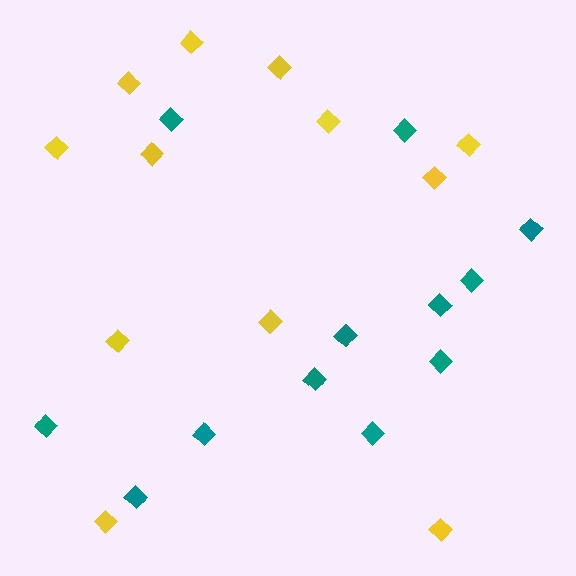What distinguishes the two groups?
There are 2 groups: one group of yellow diamonds (12) and one group of teal diamonds (12).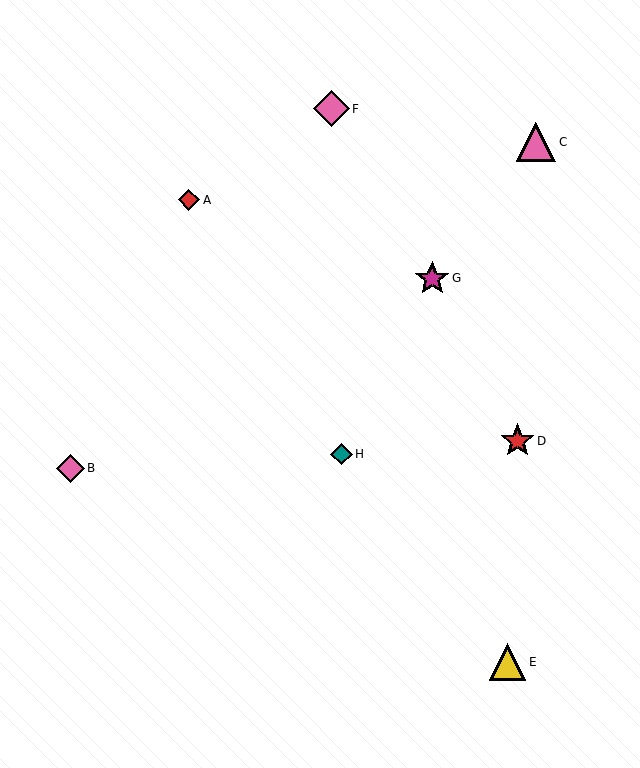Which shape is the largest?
The pink triangle (labeled C) is the largest.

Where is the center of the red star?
The center of the red star is at (517, 441).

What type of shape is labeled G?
Shape G is a magenta star.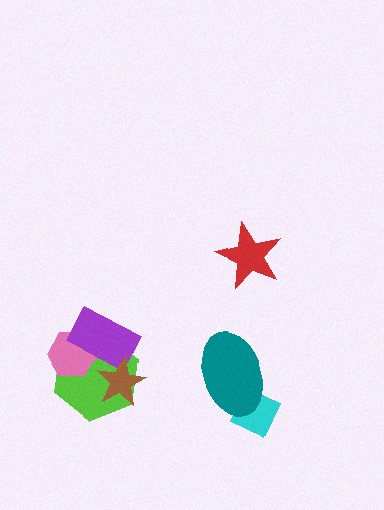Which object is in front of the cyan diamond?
The teal ellipse is in front of the cyan diamond.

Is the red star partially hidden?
No, no other shape covers it.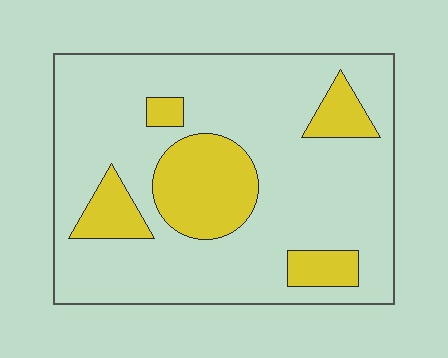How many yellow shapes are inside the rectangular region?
5.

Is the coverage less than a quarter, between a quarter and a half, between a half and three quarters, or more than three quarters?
Less than a quarter.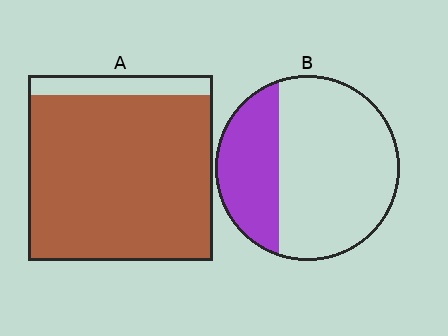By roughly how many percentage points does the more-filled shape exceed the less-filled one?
By roughly 60 percentage points (A over B).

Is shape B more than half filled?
No.